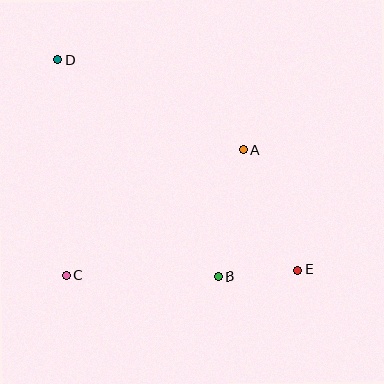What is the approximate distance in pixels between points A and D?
The distance between A and D is approximately 206 pixels.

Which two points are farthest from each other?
Points D and E are farthest from each other.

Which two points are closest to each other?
Points B and E are closest to each other.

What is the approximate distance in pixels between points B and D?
The distance between B and D is approximately 270 pixels.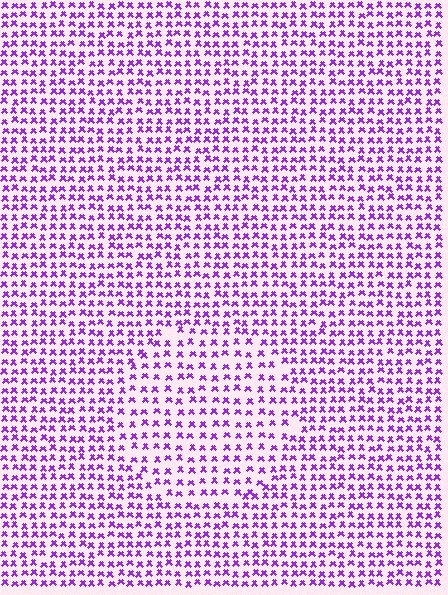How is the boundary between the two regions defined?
The boundary is defined by a change in element density (approximately 1.5x ratio). All elements are the same color, size, and shape.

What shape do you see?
I see a circle.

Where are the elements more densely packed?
The elements are more densely packed outside the circle boundary.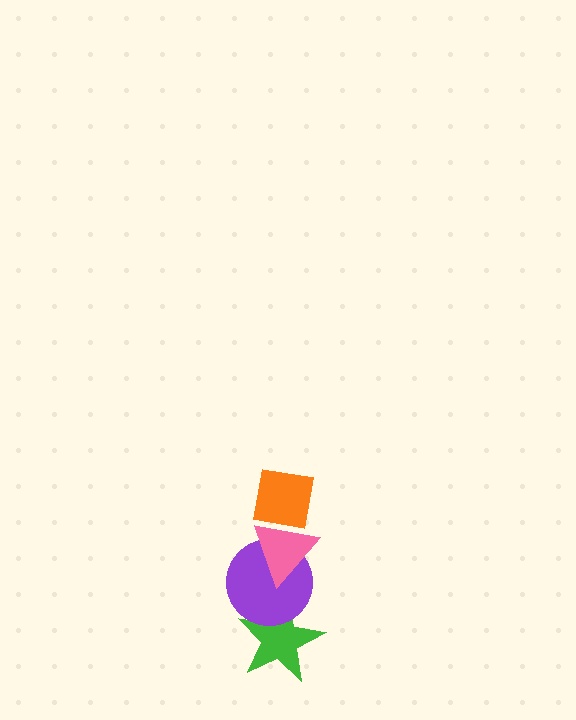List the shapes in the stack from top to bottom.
From top to bottom: the orange square, the pink triangle, the purple circle, the green star.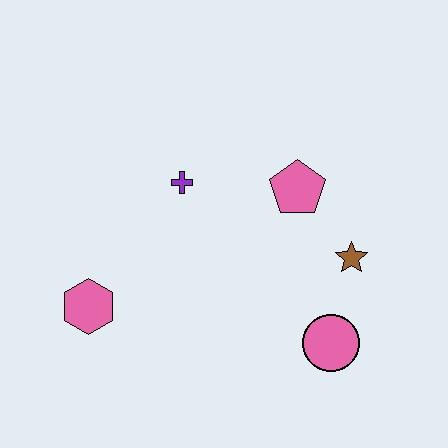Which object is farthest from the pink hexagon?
The brown star is farthest from the pink hexagon.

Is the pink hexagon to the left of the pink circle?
Yes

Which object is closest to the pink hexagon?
The purple cross is closest to the pink hexagon.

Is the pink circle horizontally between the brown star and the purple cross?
Yes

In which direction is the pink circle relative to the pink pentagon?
The pink circle is below the pink pentagon.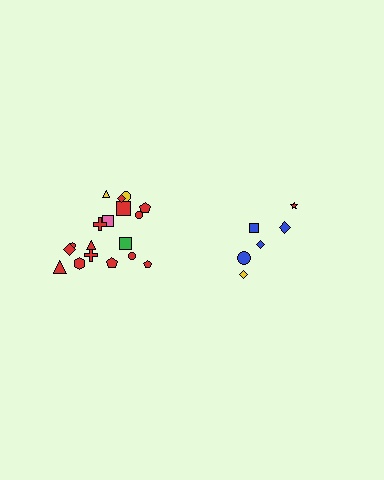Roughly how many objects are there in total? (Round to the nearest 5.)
Roughly 25 objects in total.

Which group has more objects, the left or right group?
The left group.